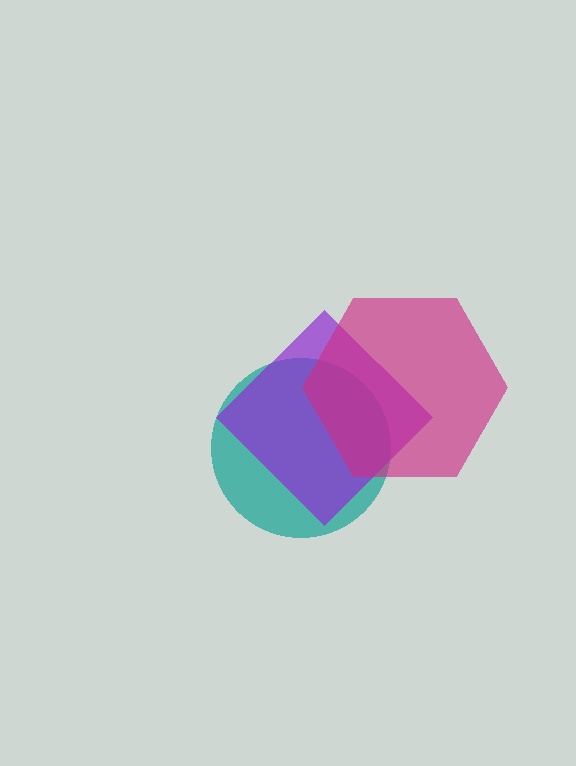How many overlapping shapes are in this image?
There are 3 overlapping shapes in the image.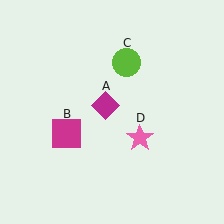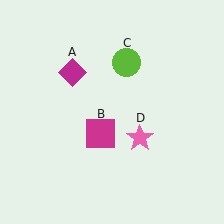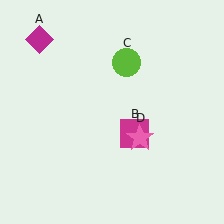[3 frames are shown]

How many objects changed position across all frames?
2 objects changed position: magenta diamond (object A), magenta square (object B).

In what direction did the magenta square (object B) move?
The magenta square (object B) moved right.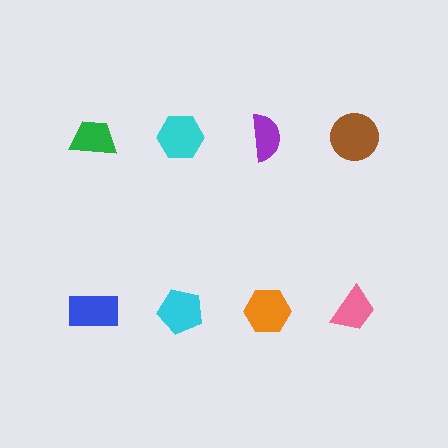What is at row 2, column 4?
A pink trapezoid.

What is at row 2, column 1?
A blue rectangle.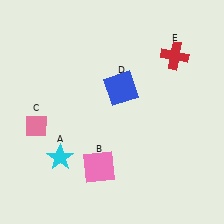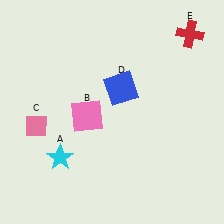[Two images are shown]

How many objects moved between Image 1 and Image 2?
2 objects moved between the two images.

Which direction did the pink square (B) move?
The pink square (B) moved up.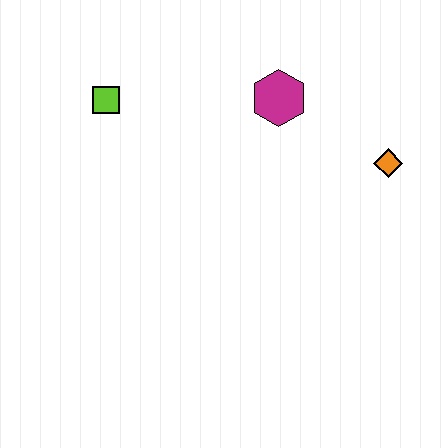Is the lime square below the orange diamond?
No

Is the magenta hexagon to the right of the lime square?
Yes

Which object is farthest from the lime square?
The orange diamond is farthest from the lime square.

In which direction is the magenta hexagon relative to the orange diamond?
The magenta hexagon is to the left of the orange diamond.